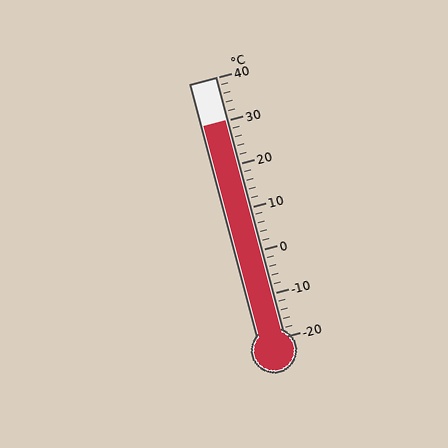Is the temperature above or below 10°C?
The temperature is above 10°C.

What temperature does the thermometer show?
The thermometer shows approximately 30°C.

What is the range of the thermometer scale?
The thermometer scale ranges from -20°C to 40°C.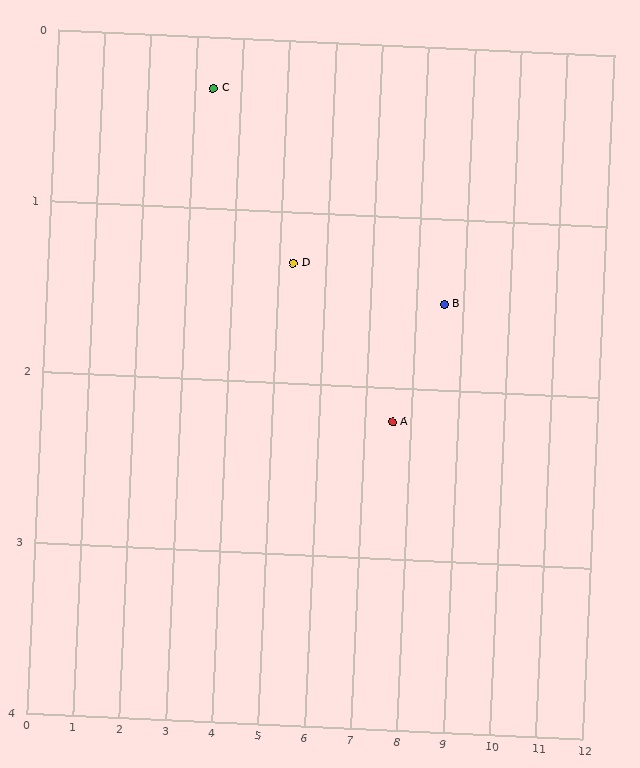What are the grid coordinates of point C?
Point C is at approximately (3.4, 0.3).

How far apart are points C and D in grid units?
Points C and D are about 2.1 grid units apart.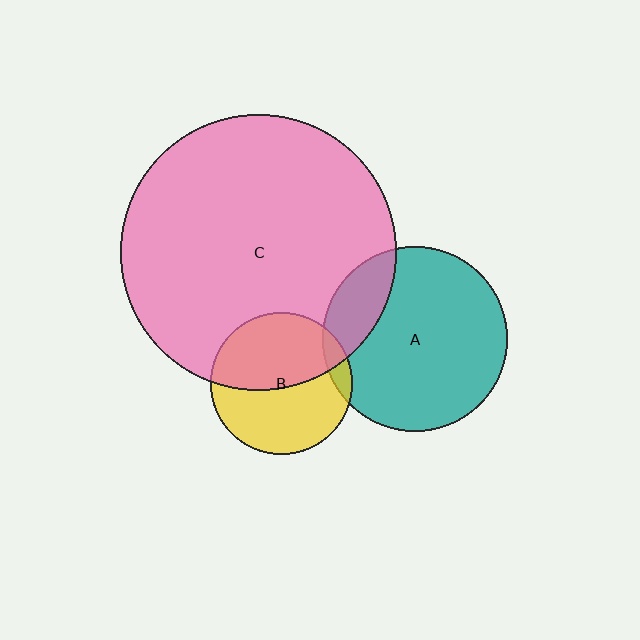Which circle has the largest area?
Circle C (pink).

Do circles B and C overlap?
Yes.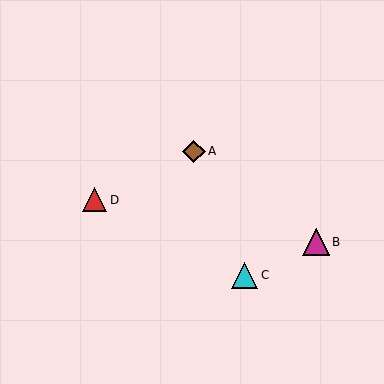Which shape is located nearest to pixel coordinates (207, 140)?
The brown diamond (labeled A) at (194, 151) is nearest to that location.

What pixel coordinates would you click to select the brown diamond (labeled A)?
Click at (194, 151) to select the brown diamond A.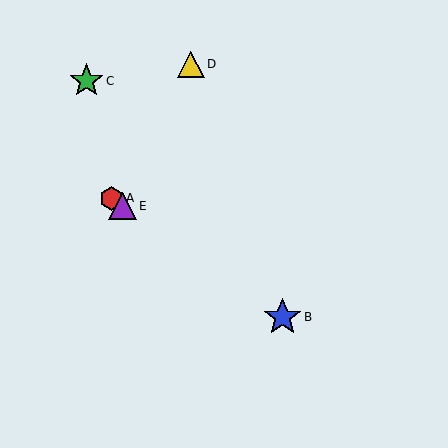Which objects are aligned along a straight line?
Objects A, B, E are aligned along a straight line.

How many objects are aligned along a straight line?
3 objects (A, B, E) are aligned along a straight line.